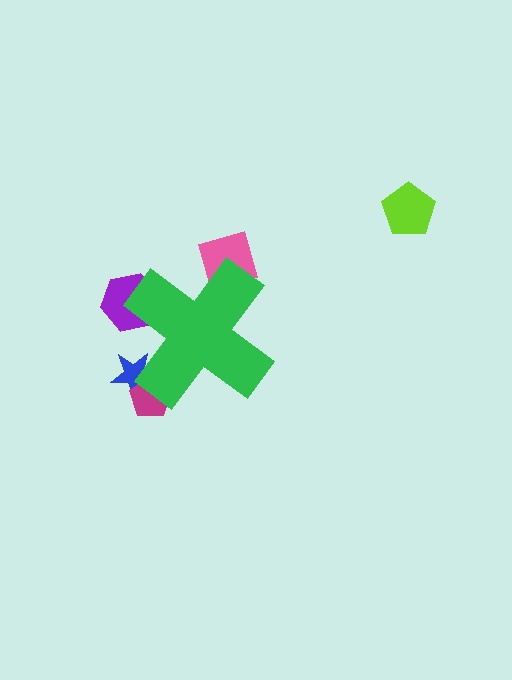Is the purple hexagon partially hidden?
Yes, the purple hexagon is partially hidden behind the green cross.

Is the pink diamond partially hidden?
Yes, the pink diamond is partially hidden behind the green cross.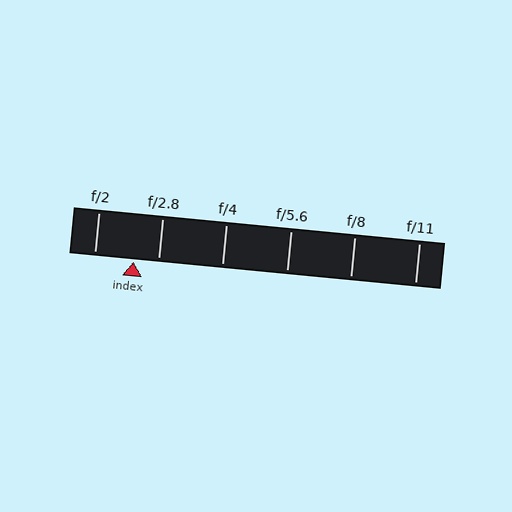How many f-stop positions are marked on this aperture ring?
There are 6 f-stop positions marked.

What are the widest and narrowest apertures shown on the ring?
The widest aperture shown is f/2 and the narrowest is f/11.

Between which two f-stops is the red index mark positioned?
The index mark is between f/2 and f/2.8.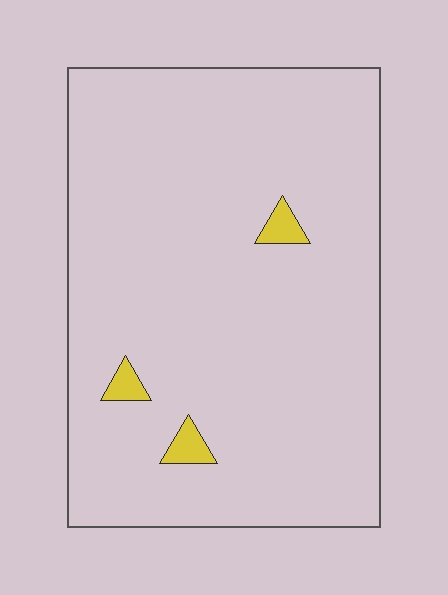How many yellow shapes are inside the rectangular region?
3.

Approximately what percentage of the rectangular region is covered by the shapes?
Approximately 5%.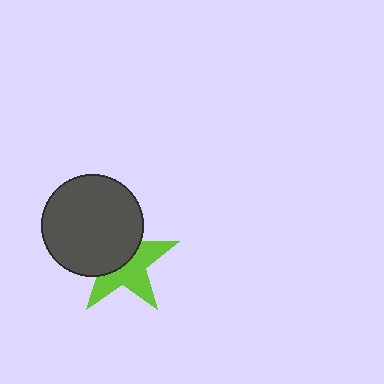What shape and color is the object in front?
The object in front is a dark gray circle.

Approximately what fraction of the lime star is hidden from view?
Roughly 49% of the lime star is hidden behind the dark gray circle.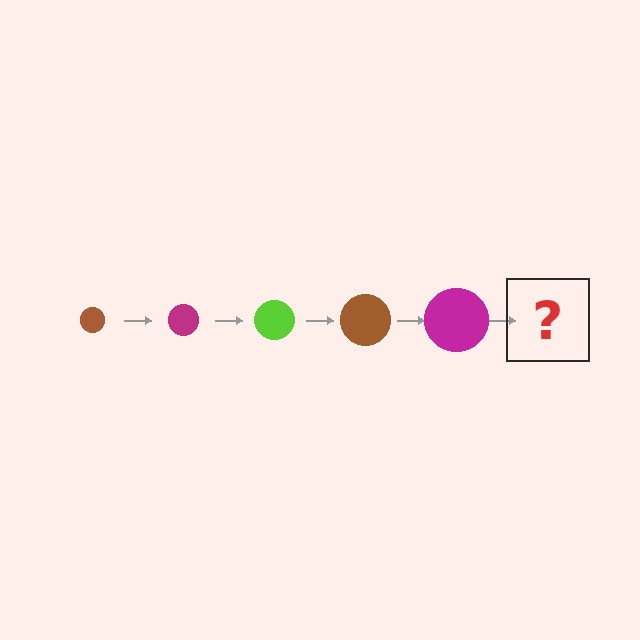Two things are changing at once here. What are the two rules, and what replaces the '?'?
The two rules are that the circle grows larger each step and the color cycles through brown, magenta, and lime. The '?' should be a lime circle, larger than the previous one.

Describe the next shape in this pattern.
It should be a lime circle, larger than the previous one.